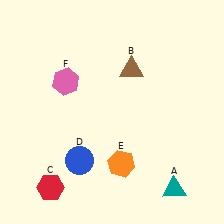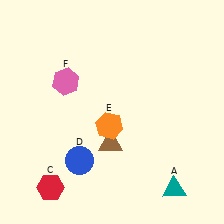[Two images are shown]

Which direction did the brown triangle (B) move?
The brown triangle (B) moved down.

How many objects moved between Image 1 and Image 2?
2 objects moved between the two images.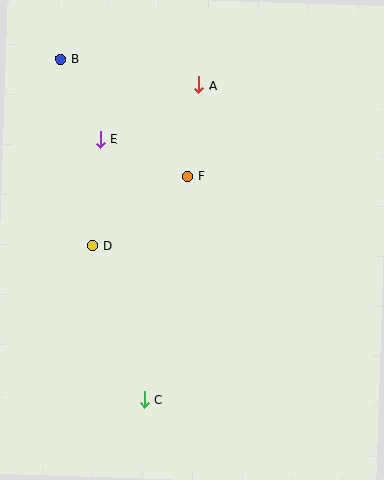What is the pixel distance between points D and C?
The distance between D and C is 162 pixels.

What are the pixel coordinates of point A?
Point A is at (199, 85).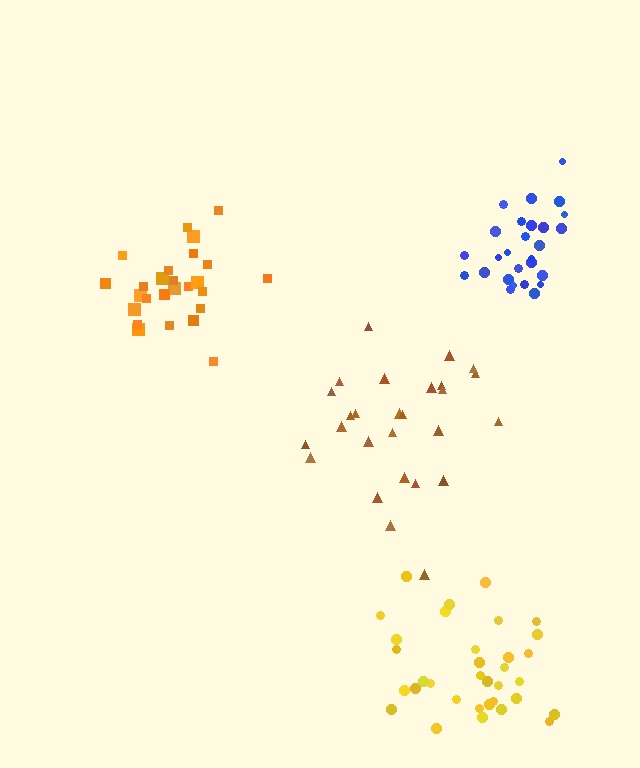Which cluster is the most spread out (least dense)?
Brown.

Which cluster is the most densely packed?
Blue.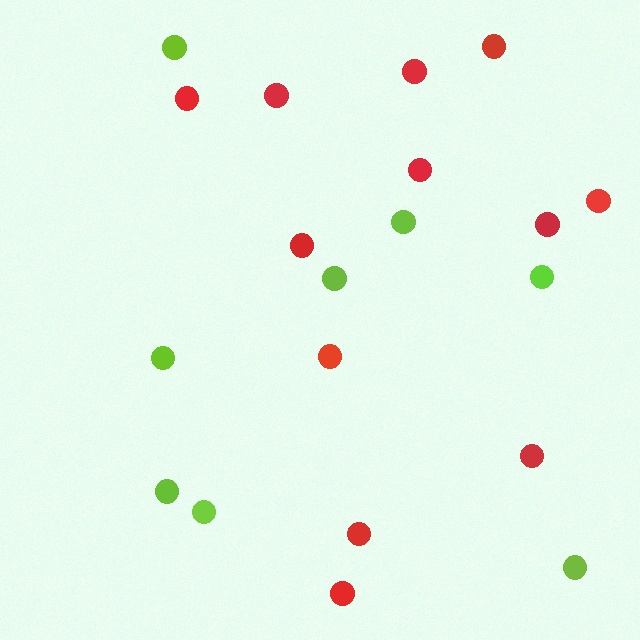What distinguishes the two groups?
There are 2 groups: one group of red circles (12) and one group of lime circles (8).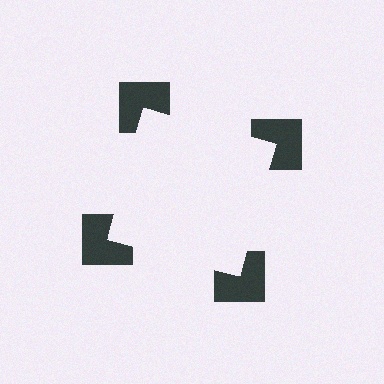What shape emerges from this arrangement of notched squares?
An illusory square — its edges are inferred from the aligned wedge cuts in the notched squares, not physically drawn.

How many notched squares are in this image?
There are 4 — one at each vertex of the illusory square.